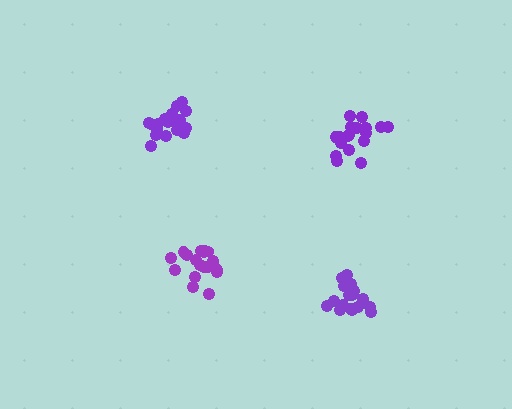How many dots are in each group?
Group 1: 18 dots, Group 2: 19 dots, Group 3: 19 dots, Group 4: 18 dots (74 total).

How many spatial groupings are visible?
There are 4 spatial groupings.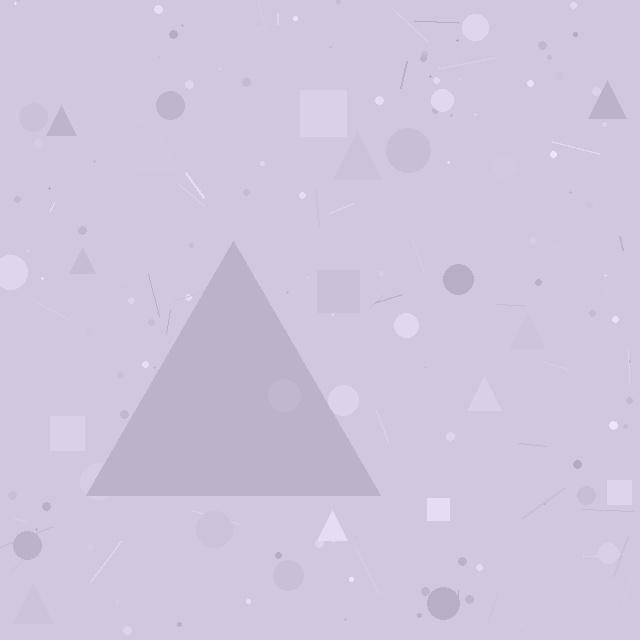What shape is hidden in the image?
A triangle is hidden in the image.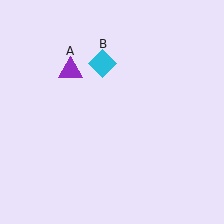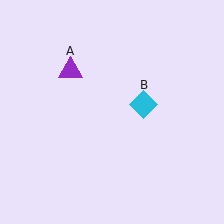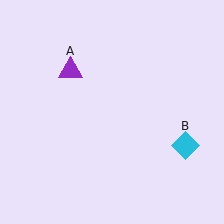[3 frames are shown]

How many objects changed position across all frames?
1 object changed position: cyan diamond (object B).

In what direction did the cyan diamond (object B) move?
The cyan diamond (object B) moved down and to the right.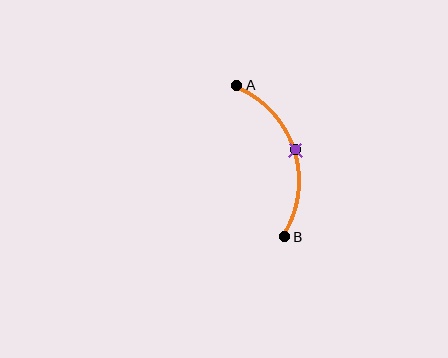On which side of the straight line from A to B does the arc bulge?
The arc bulges to the right of the straight line connecting A and B.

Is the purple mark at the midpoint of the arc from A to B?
Yes. The purple mark lies on the arc at equal arc-length from both A and B — it is the arc midpoint.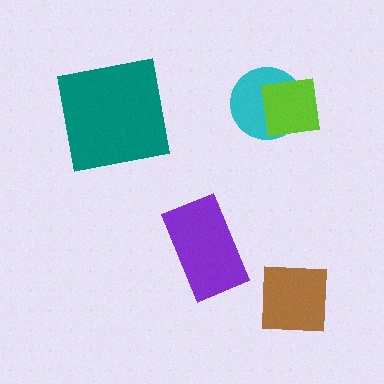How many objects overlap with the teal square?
0 objects overlap with the teal square.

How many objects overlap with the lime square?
1 object overlaps with the lime square.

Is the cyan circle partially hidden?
Yes, it is partially covered by another shape.